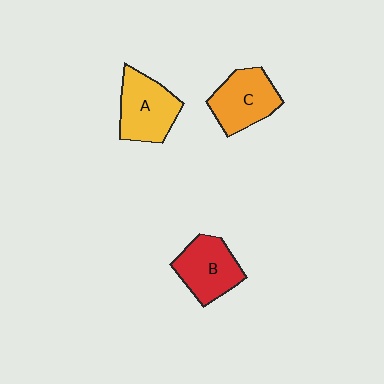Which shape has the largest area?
Shape A (yellow).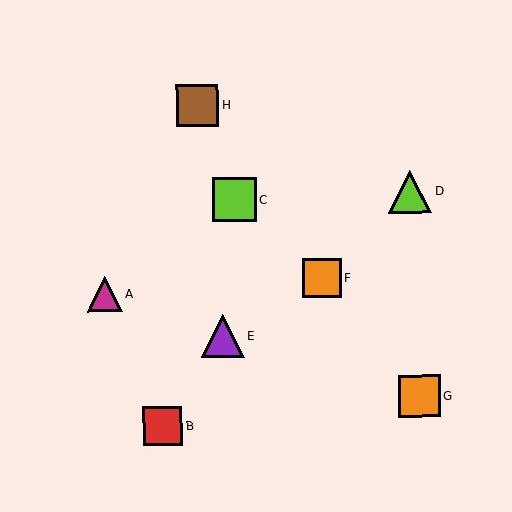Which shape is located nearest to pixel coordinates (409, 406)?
The orange square (labeled G) at (420, 396) is nearest to that location.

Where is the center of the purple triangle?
The center of the purple triangle is at (223, 336).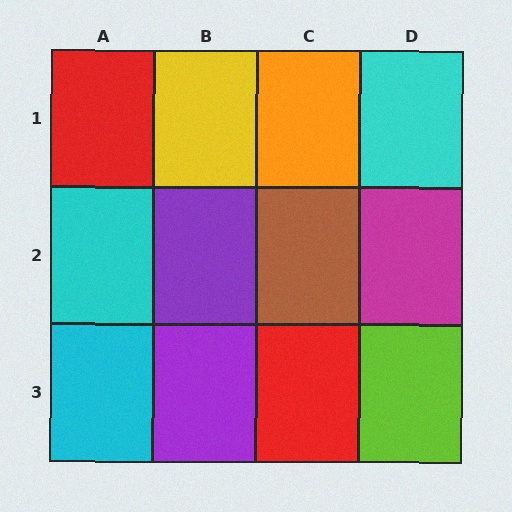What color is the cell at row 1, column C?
Orange.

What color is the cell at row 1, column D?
Cyan.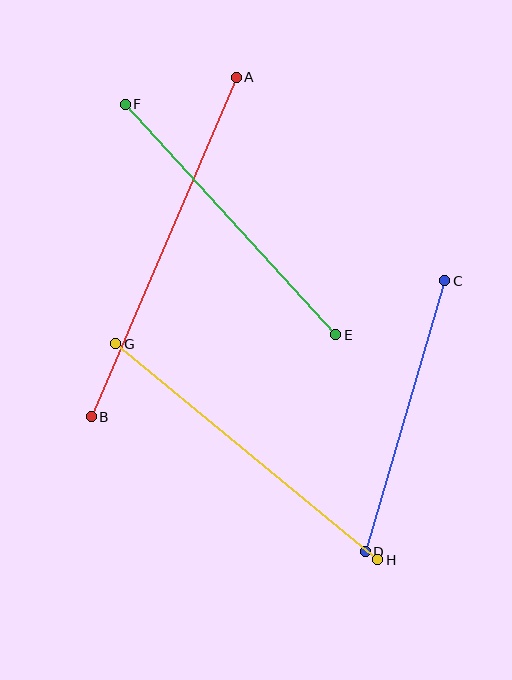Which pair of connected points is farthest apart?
Points A and B are farthest apart.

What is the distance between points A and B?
The distance is approximately 369 pixels.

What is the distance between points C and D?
The distance is approximately 283 pixels.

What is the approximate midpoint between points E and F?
The midpoint is at approximately (231, 219) pixels.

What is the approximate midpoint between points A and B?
The midpoint is at approximately (164, 247) pixels.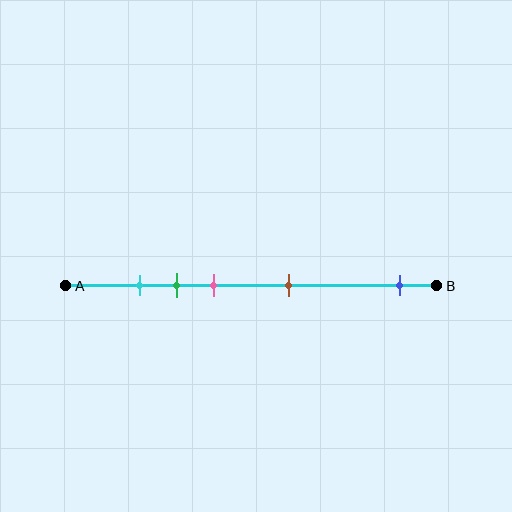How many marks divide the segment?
There are 5 marks dividing the segment.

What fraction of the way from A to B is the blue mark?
The blue mark is approximately 90% (0.9) of the way from A to B.